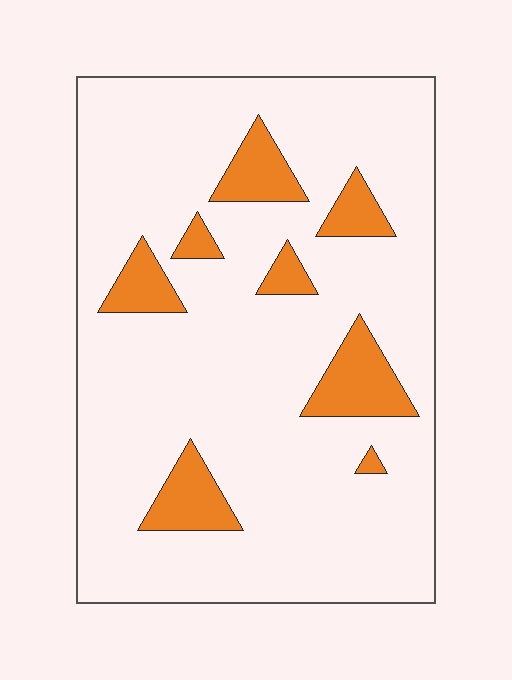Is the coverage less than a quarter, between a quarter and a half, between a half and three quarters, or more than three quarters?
Less than a quarter.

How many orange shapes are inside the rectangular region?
8.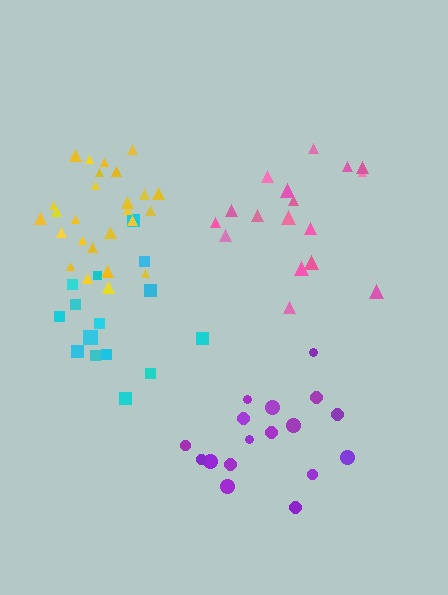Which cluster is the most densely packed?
Yellow.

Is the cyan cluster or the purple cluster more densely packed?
Purple.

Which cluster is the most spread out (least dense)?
Cyan.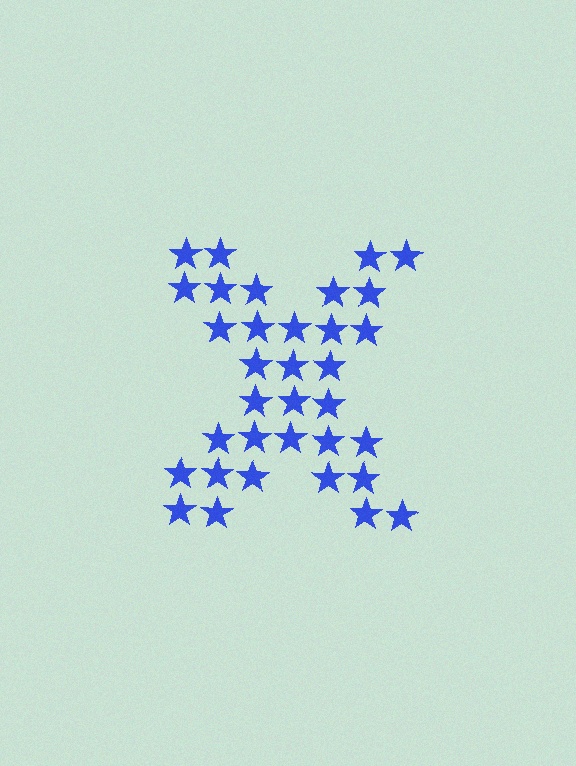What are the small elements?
The small elements are stars.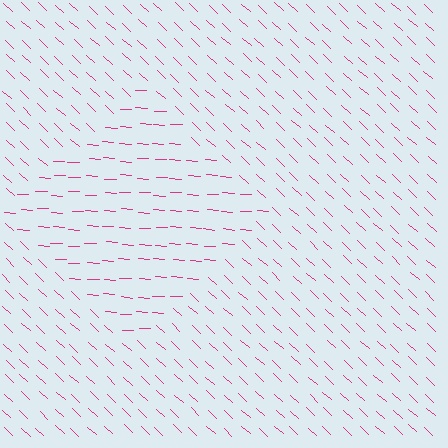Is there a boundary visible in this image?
Yes, there is a texture boundary formed by a change in line orientation.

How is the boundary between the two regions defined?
The boundary is defined purely by a change in line orientation (approximately 39 degrees difference). All lines are the same color and thickness.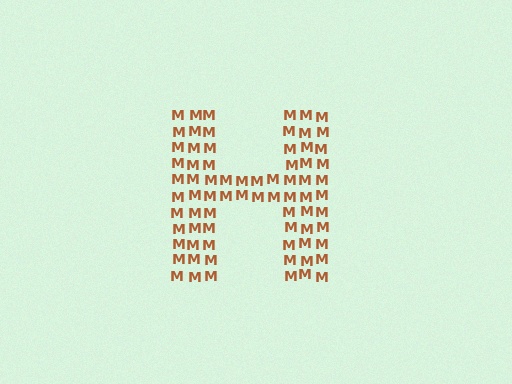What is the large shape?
The large shape is the letter H.